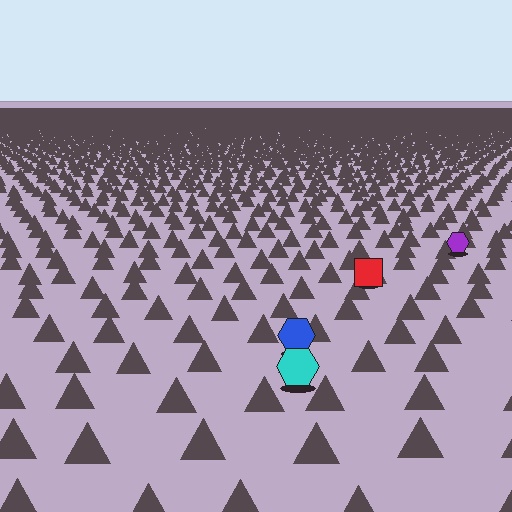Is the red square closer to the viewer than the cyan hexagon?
No. The cyan hexagon is closer — you can tell from the texture gradient: the ground texture is coarser near it.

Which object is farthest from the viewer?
The purple hexagon is farthest from the viewer. It appears smaller and the ground texture around it is denser.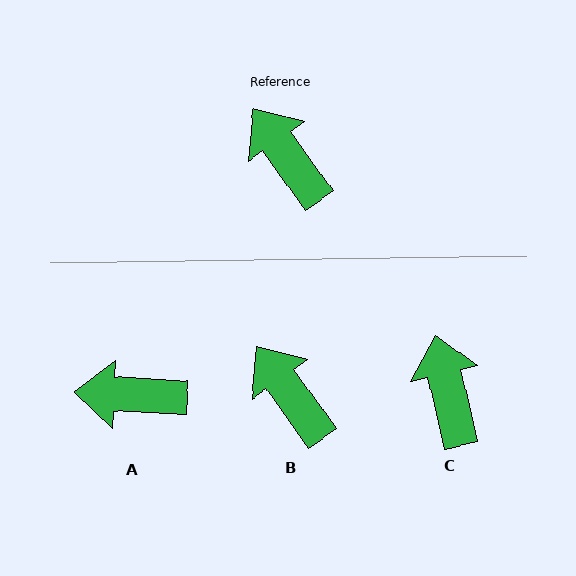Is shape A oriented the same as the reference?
No, it is off by about 52 degrees.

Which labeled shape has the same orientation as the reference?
B.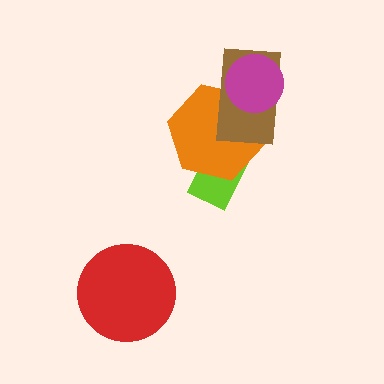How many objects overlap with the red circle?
0 objects overlap with the red circle.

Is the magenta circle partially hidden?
No, no other shape covers it.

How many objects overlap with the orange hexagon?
3 objects overlap with the orange hexagon.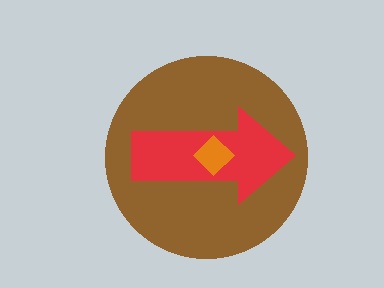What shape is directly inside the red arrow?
The orange diamond.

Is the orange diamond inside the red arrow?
Yes.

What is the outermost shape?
The brown circle.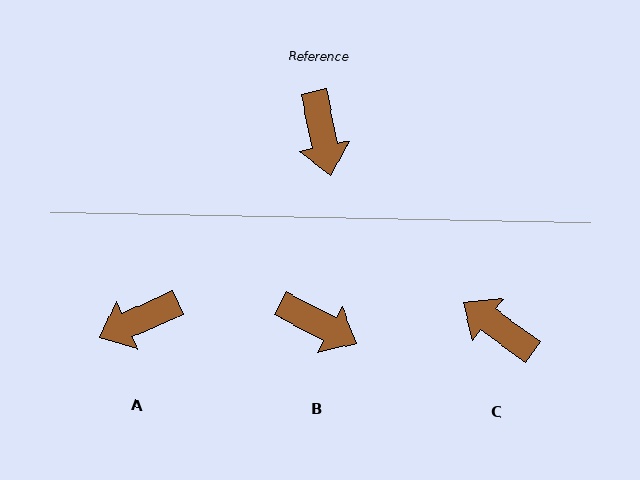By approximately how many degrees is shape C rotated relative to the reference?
Approximately 137 degrees clockwise.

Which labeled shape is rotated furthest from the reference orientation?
C, about 137 degrees away.